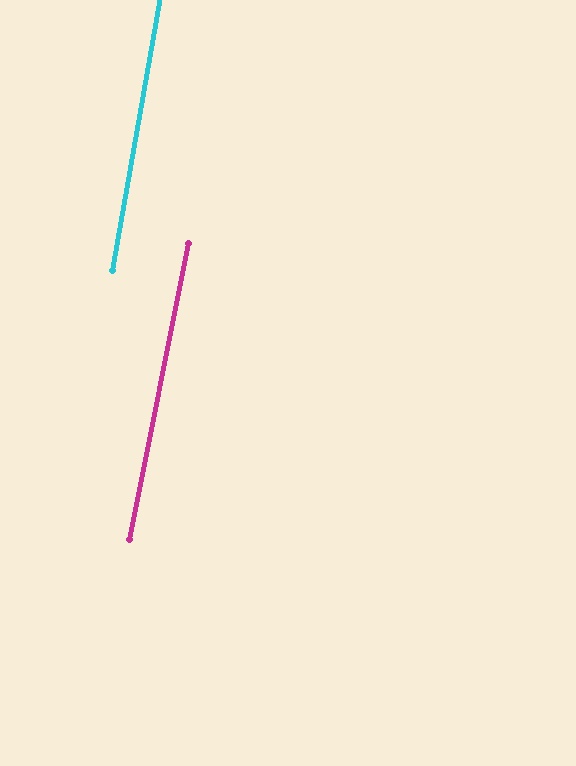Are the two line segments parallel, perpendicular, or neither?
Parallel — their directions differ by only 1.4°.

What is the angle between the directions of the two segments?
Approximately 1 degree.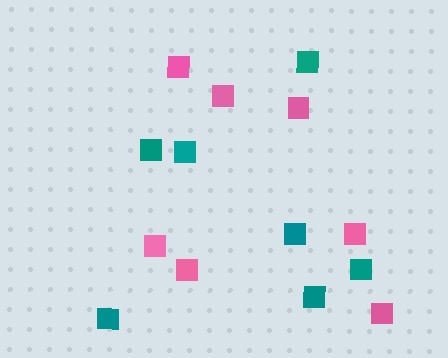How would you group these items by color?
There are 2 groups: one group of pink squares (7) and one group of teal squares (7).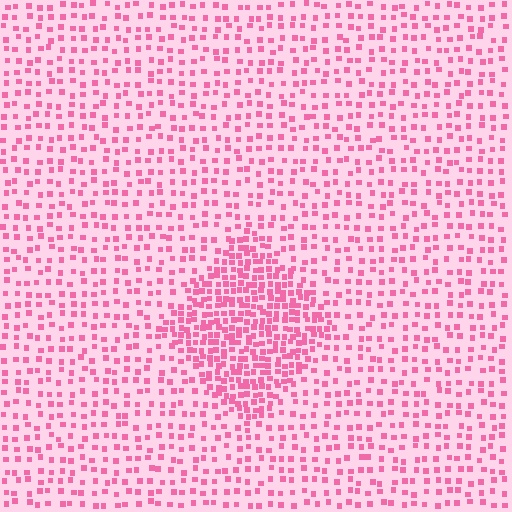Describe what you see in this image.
The image contains small pink elements arranged at two different densities. A diamond-shaped region is visible where the elements are more densely packed than the surrounding area.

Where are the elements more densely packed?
The elements are more densely packed inside the diamond boundary.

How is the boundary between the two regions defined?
The boundary is defined by a change in element density (approximately 2.2x ratio). All elements are the same color, size, and shape.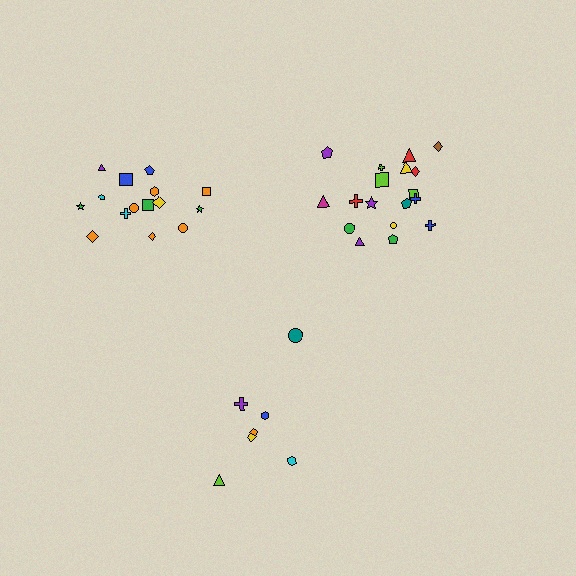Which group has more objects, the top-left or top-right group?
The top-right group.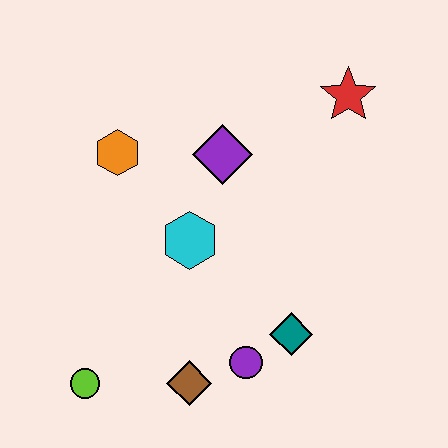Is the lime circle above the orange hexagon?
No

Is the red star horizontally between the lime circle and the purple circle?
No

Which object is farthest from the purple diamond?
The lime circle is farthest from the purple diamond.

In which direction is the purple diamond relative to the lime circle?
The purple diamond is above the lime circle.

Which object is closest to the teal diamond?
The purple circle is closest to the teal diamond.